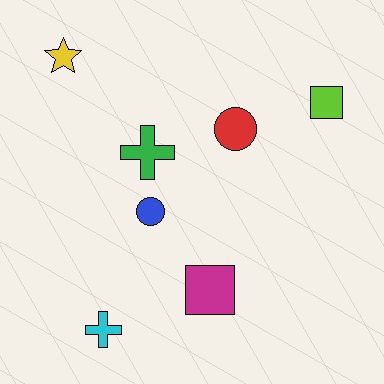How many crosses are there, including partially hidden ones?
There are 2 crosses.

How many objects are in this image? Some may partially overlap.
There are 7 objects.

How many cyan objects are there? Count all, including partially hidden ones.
There is 1 cyan object.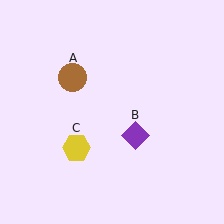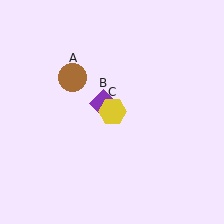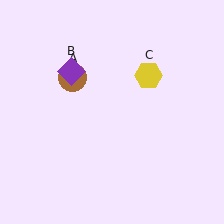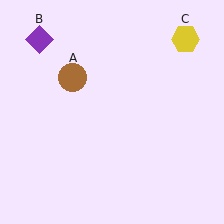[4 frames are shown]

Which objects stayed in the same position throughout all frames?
Brown circle (object A) remained stationary.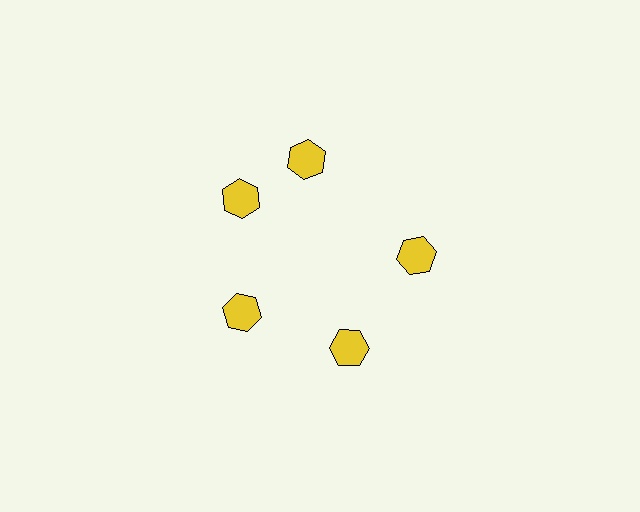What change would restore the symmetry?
The symmetry would be restored by rotating it back into even spacing with its neighbors so that all 5 hexagons sit at equal angles and equal distance from the center.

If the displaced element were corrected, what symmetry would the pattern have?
It would have 5-fold rotational symmetry — the pattern would map onto itself every 72 degrees.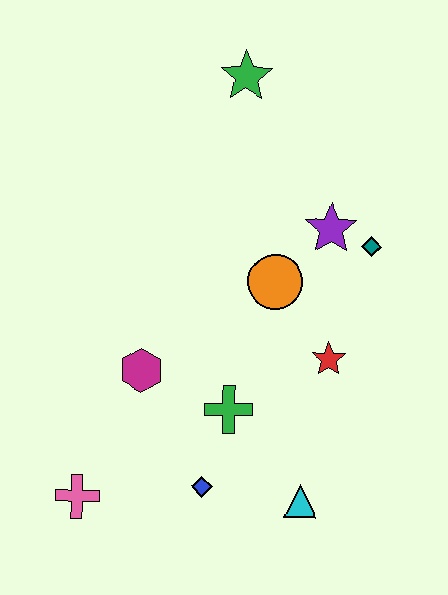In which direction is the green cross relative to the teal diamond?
The green cross is below the teal diamond.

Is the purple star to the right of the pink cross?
Yes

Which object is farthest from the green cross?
The green star is farthest from the green cross.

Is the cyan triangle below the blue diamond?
Yes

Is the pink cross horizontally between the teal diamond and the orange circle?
No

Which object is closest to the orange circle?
The purple star is closest to the orange circle.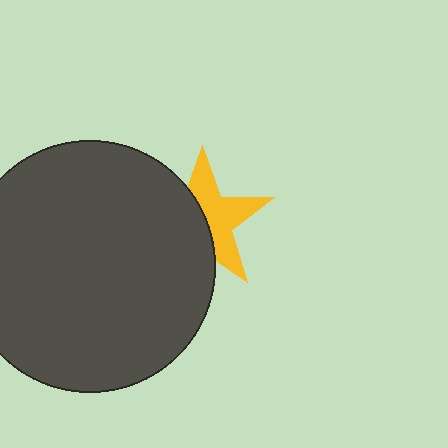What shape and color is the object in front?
The object in front is a dark gray circle.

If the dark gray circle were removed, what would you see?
You would see the complete yellow star.